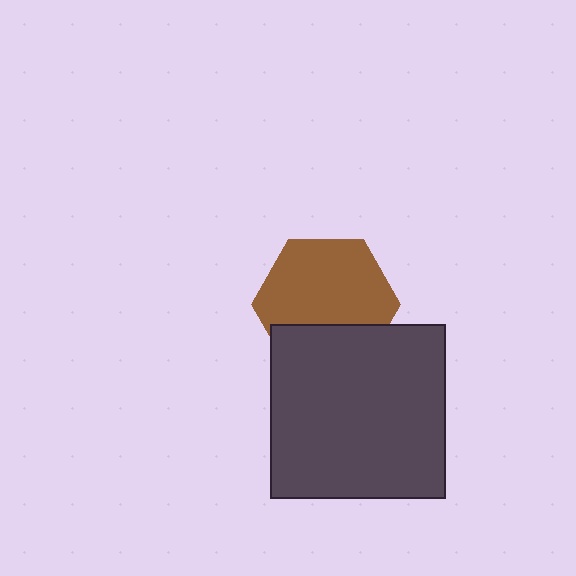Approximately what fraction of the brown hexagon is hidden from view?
Roughly 31% of the brown hexagon is hidden behind the dark gray square.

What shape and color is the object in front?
The object in front is a dark gray square.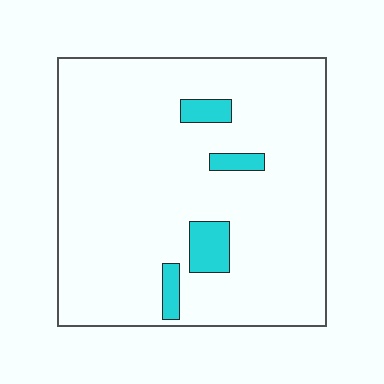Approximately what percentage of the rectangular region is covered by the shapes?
Approximately 5%.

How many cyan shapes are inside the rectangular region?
4.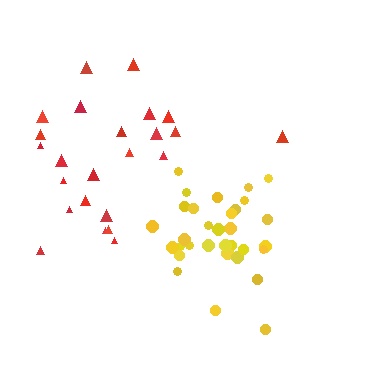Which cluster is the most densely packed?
Yellow.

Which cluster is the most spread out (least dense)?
Red.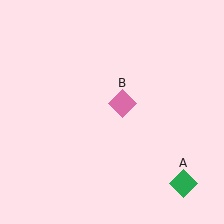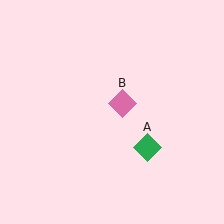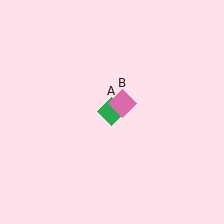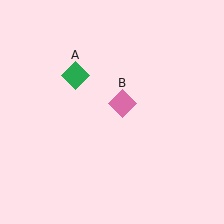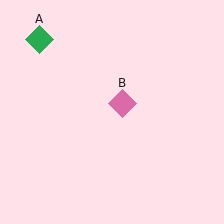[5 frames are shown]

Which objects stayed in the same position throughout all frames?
Pink diamond (object B) remained stationary.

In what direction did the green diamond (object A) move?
The green diamond (object A) moved up and to the left.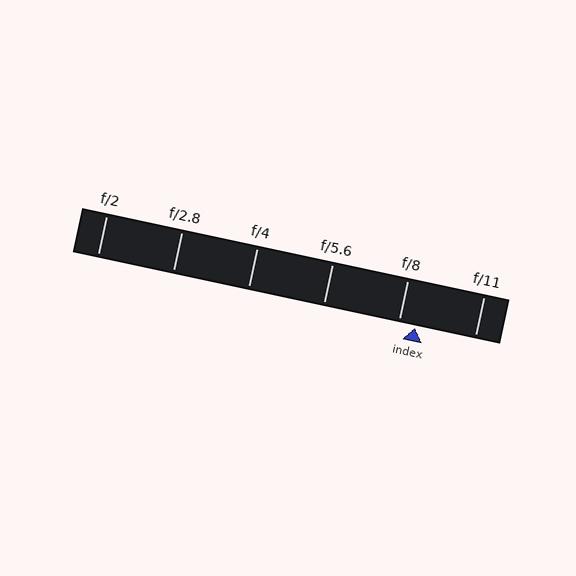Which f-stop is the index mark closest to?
The index mark is closest to f/8.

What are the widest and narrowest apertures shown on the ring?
The widest aperture shown is f/2 and the narrowest is f/11.